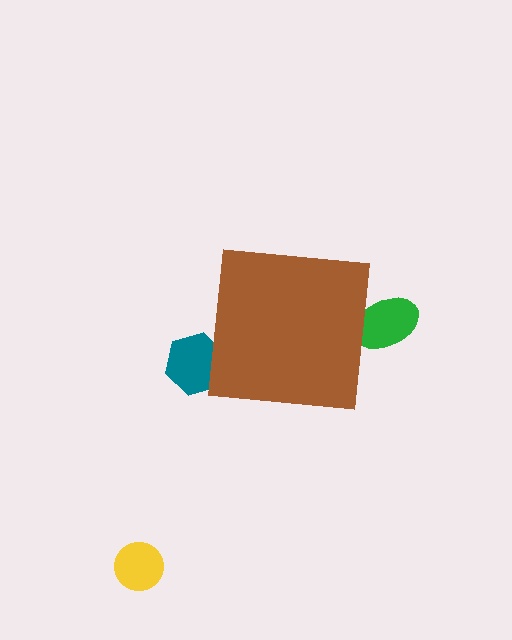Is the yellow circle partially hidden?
No, the yellow circle is fully visible.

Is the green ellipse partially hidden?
Yes, the green ellipse is partially hidden behind the brown square.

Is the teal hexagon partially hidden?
Yes, the teal hexagon is partially hidden behind the brown square.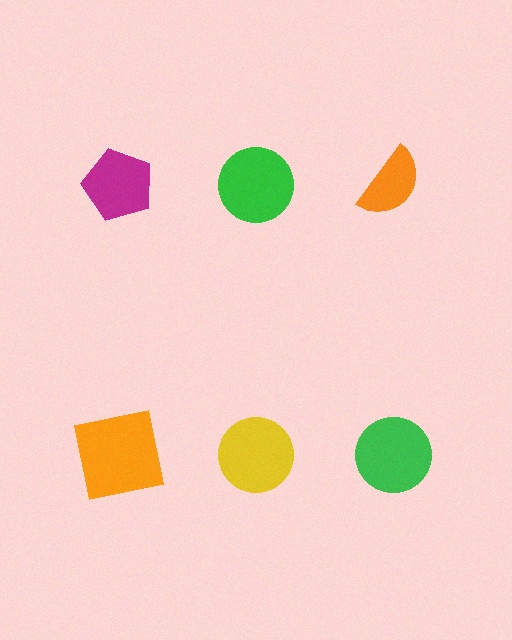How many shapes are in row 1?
3 shapes.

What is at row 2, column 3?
A green circle.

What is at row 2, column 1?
An orange square.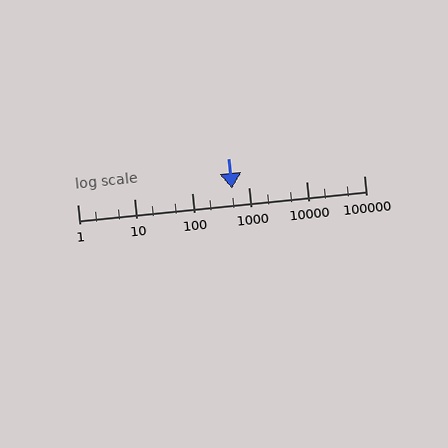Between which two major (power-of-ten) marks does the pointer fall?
The pointer is between 100 and 1000.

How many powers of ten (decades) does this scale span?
The scale spans 5 decades, from 1 to 100000.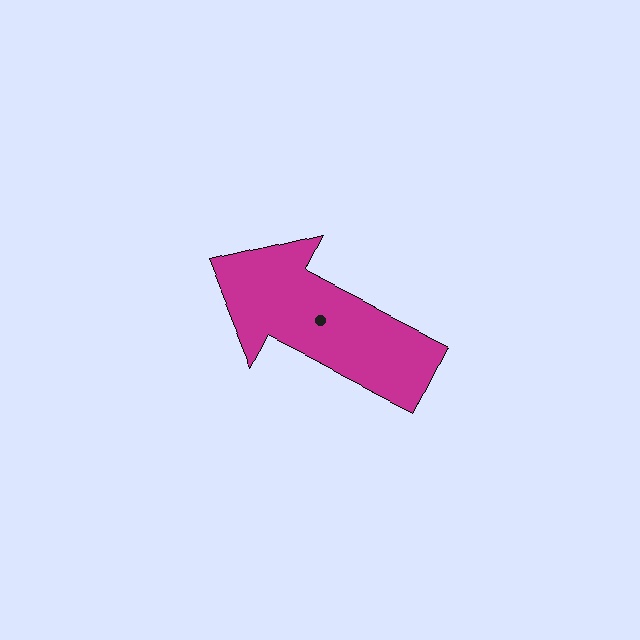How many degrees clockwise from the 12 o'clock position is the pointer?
Approximately 297 degrees.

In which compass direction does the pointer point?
Northwest.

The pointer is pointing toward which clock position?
Roughly 10 o'clock.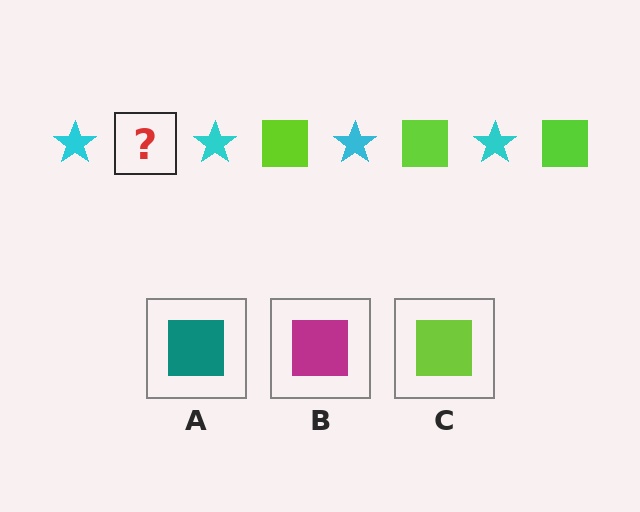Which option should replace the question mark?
Option C.